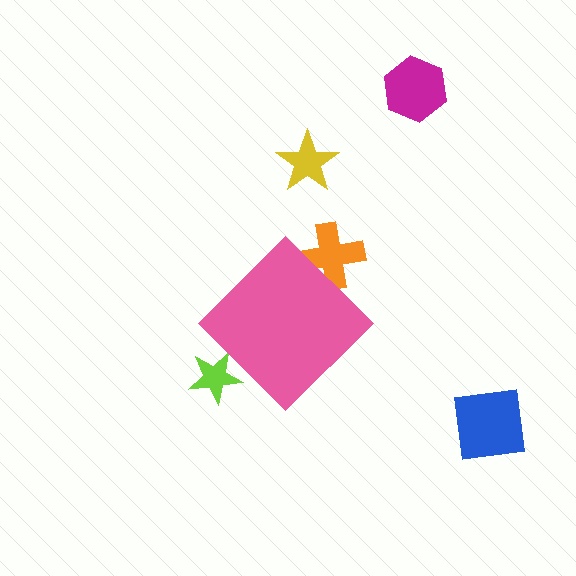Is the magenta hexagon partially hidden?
No, the magenta hexagon is fully visible.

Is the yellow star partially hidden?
No, the yellow star is fully visible.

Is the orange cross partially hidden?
Yes, the orange cross is partially hidden behind the pink diamond.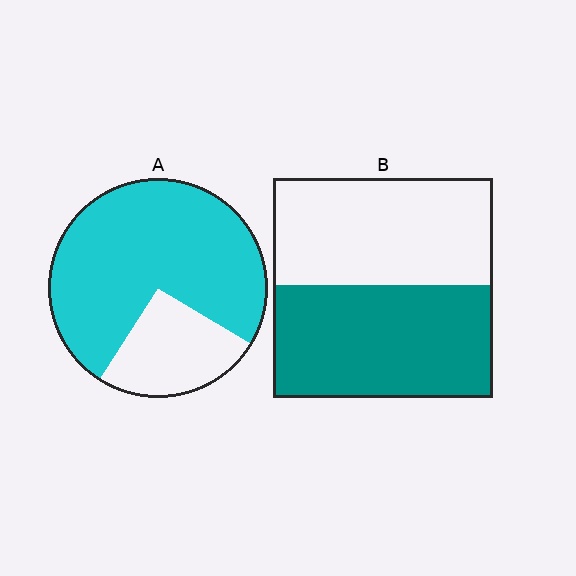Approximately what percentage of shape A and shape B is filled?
A is approximately 75% and B is approximately 50%.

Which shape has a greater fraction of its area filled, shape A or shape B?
Shape A.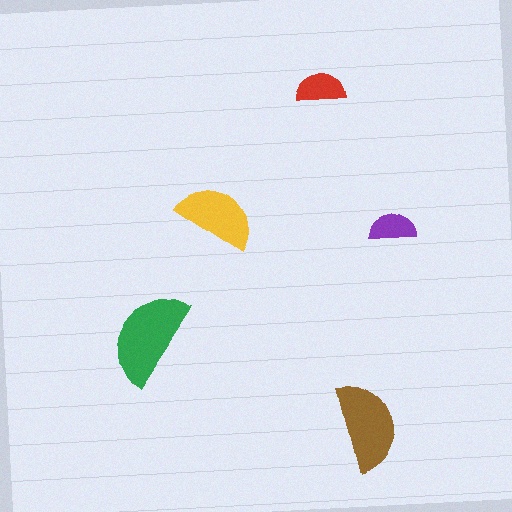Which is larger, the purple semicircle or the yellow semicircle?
The yellow one.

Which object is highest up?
The red semicircle is topmost.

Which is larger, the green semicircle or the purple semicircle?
The green one.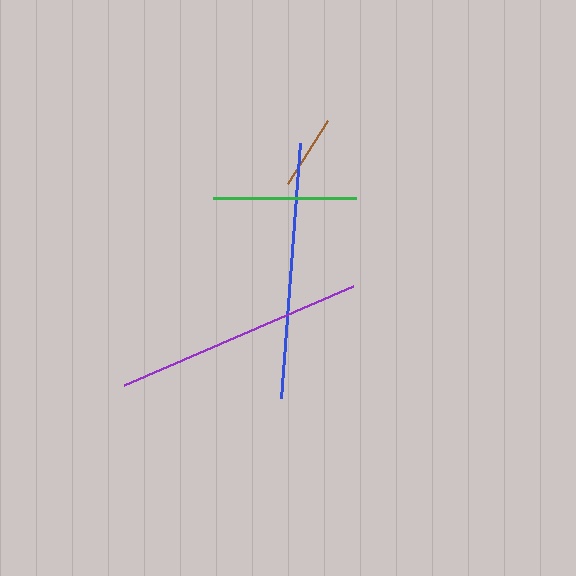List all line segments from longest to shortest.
From longest to shortest: blue, purple, green, brown.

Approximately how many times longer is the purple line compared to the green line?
The purple line is approximately 1.7 times the length of the green line.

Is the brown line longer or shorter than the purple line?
The purple line is longer than the brown line.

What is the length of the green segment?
The green segment is approximately 143 pixels long.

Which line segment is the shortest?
The brown line is the shortest at approximately 75 pixels.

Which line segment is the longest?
The blue line is the longest at approximately 255 pixels.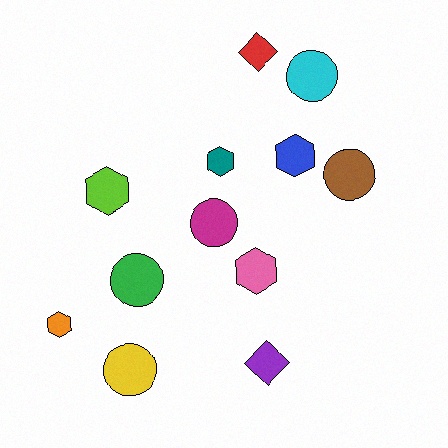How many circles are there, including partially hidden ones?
There are 5 circles.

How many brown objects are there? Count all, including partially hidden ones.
There is 1 brown object.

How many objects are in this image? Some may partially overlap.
There are 12 objects.